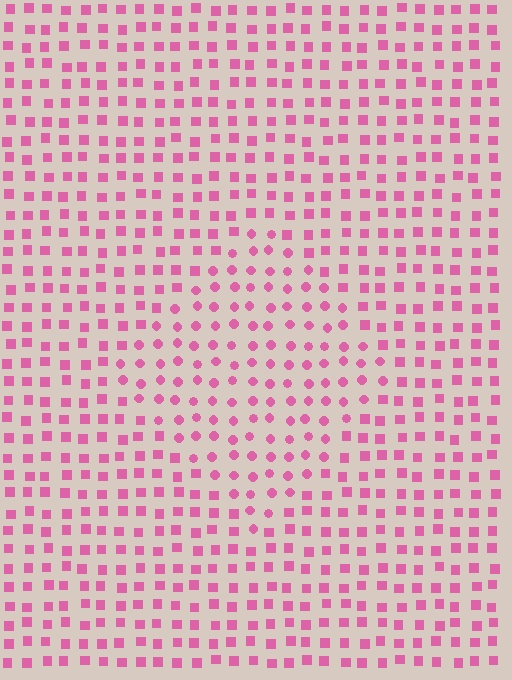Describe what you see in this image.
The image is filled with small pink elements arranged in a uniform grid. A diamond-shaped region contains circles, while the surrounding area contains squares. The boundary is defined purely by the change in element shape.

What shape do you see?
I see a diamond.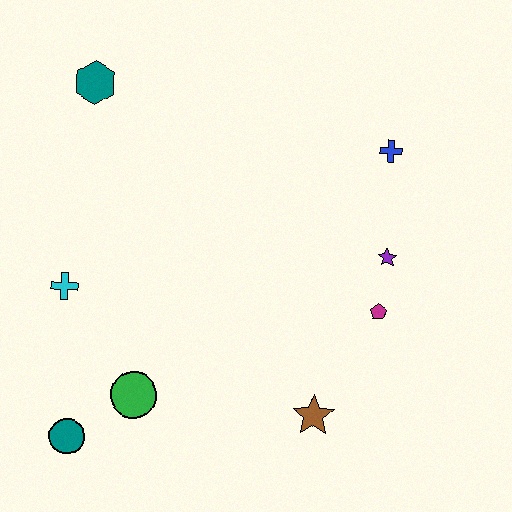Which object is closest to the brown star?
The magenta pentagon is closest to the brown star.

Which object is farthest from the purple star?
The teal circle is farthest from the purple star.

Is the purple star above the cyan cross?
Yes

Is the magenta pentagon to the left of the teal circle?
No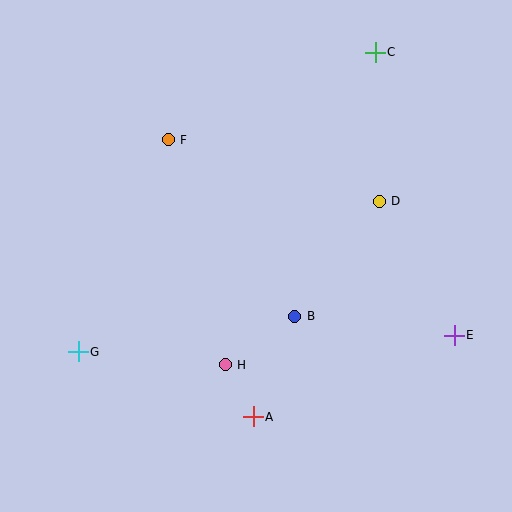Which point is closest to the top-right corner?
Point C is closest to the top-right corner.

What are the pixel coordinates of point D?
Point D is at (379, 201).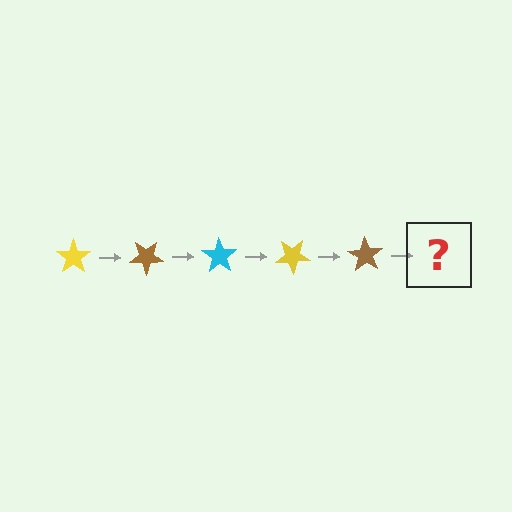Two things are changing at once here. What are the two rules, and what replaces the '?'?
The two rules are that it rotates 35 degrees each step and the color cycles through yellow, brown, and cyan. The '?' should be a cyan star, rotated 175 degrees from the start.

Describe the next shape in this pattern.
It should be a cyan star, rotated 175 degrees from the start.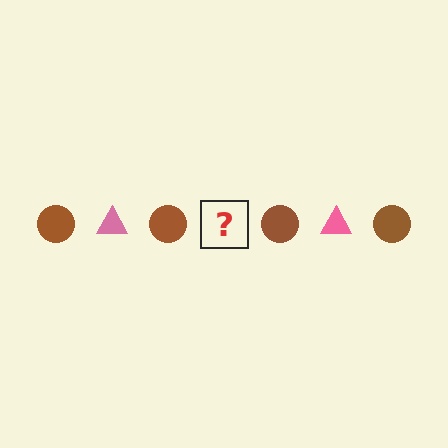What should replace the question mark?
The question mark should be replaced with a pink triangle.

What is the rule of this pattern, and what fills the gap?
The rule is that the pattern alternates between brown circle and pink triangle. The gap should be filled with a pink triangle.